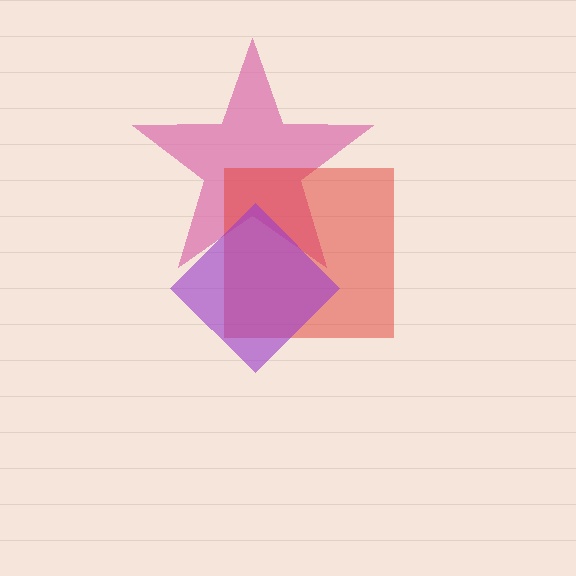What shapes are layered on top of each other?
The layered shapes are: a pink star, a red square, a purple diamond.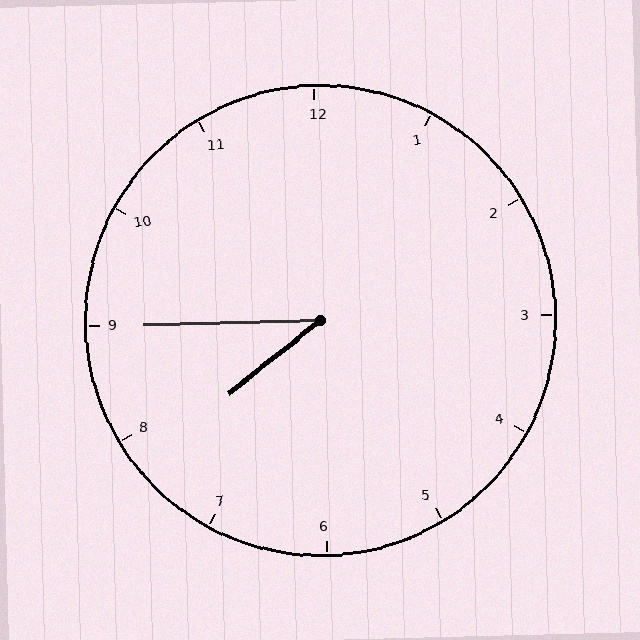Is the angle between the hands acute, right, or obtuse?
It is acute.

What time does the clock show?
7:45.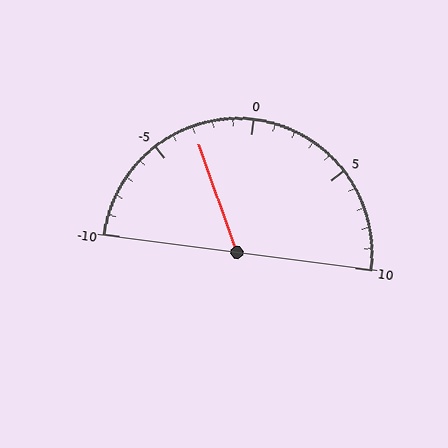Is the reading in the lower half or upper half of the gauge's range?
The reading is in the lower half of the range (-10 to 10).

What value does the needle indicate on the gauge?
The needle indicates approximately -3.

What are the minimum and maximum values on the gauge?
The gauge ranges from -10 to 10.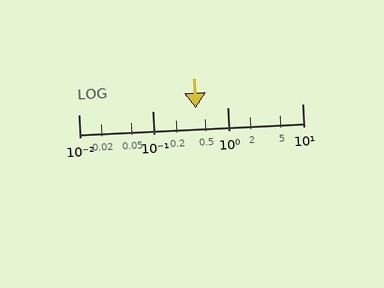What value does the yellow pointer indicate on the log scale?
The pointer indicates approximately 0.37.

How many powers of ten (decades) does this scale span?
The scale spans 3 decades, from 0.01 to 10.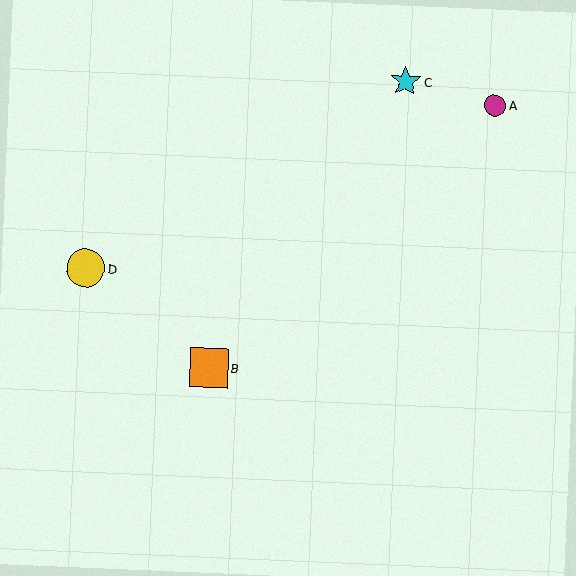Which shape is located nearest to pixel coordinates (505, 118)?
The magenta circle (labeled A) at (495, 106) is nearest to that location.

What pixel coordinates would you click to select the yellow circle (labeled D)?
Click at (86, 268) to select the yellow circle D.